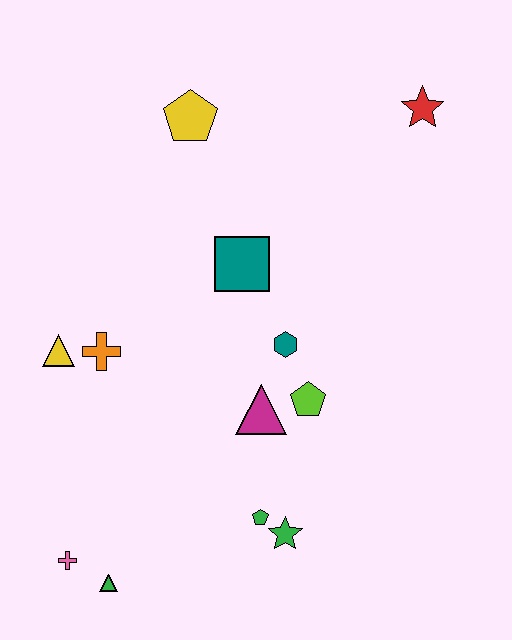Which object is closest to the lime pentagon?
The magenta triangle is closest to the lime pentagon.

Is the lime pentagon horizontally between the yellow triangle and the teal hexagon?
No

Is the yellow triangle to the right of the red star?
No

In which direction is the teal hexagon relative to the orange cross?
The teal hexagon is to the right of the orange cross.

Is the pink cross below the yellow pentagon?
Yes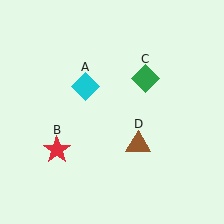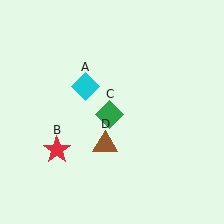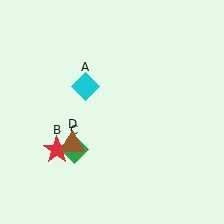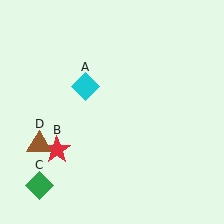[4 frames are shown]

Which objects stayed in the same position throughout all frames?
Cyan diamond (object A) and red star (object B) remained stationary.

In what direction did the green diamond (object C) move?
The green diamond (object C) moved down and to the left.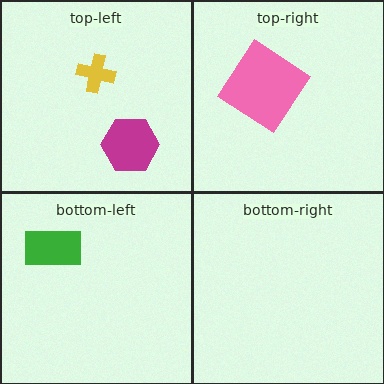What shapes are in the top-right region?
The pink diamond.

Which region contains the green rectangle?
The bottom-left region.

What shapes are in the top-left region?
The magenta hexagon, the yellow cross.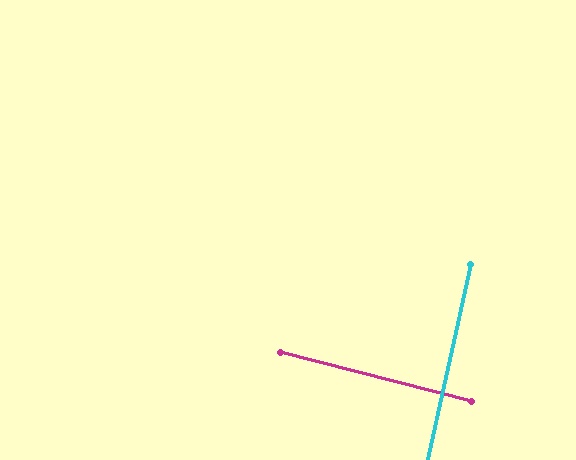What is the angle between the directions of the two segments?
Approximately 88 degrees.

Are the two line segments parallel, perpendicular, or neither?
Perpendicular — they meet at approximately 88°.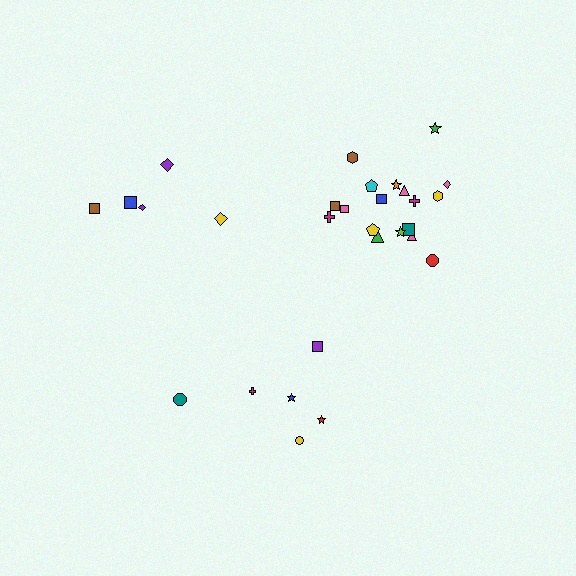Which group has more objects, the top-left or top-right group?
The top-right group.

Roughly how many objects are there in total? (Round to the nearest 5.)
Roughly 30 objects in total.